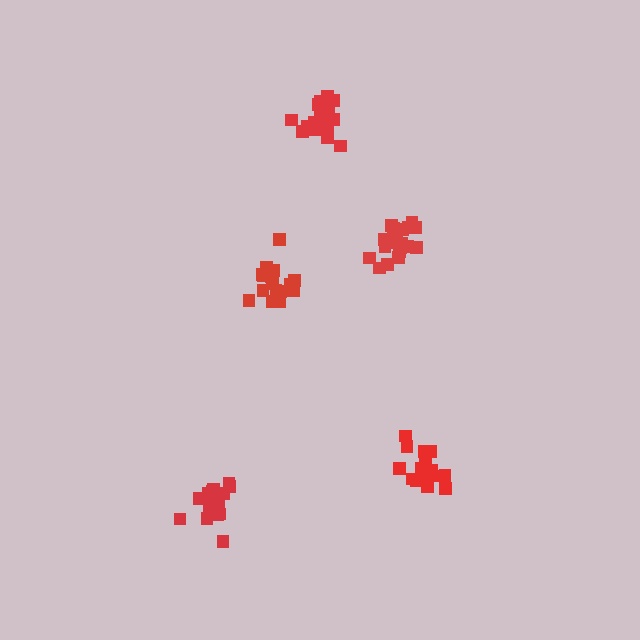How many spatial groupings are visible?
There are 5 spatial groupings.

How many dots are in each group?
Group 1: 16 dots, Group 2: 16 dots, Group 3: 19 dots, Group 4: 20 dots, Group 5: 20 dots (91 total).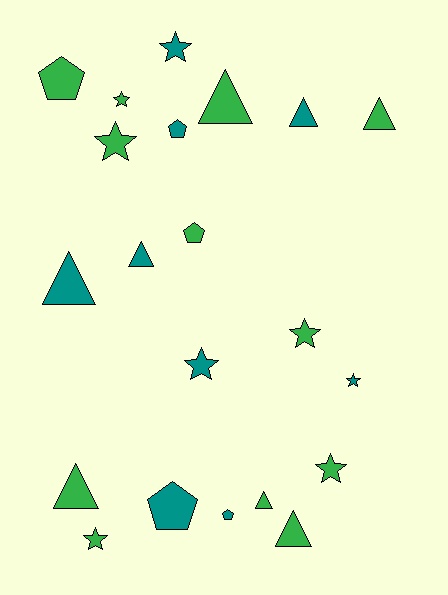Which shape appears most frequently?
Triangle, with 8 objects.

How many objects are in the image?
There are 21 objects.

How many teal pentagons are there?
There are 3 teal pentagons.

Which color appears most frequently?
Green, with 12 objects.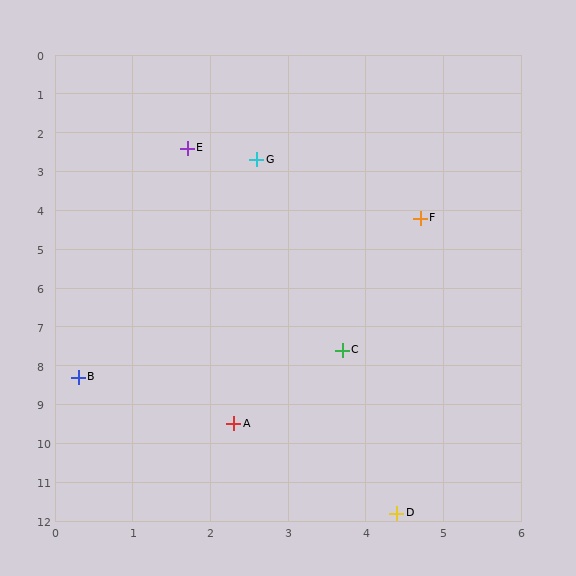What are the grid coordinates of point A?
Point A is at approximately (2.3, 9.5).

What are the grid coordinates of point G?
Point G is at approximately (2.6, 2.7).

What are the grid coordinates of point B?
Point B is at approximately (0.3, 8.3).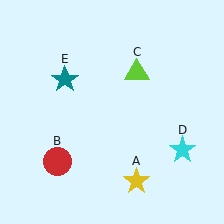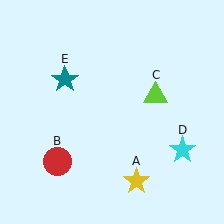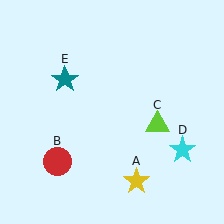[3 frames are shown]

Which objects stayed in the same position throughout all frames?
Yellow star (object A) and red circle (object B) and cyan star (object D) and teal star (object E) remained stationary.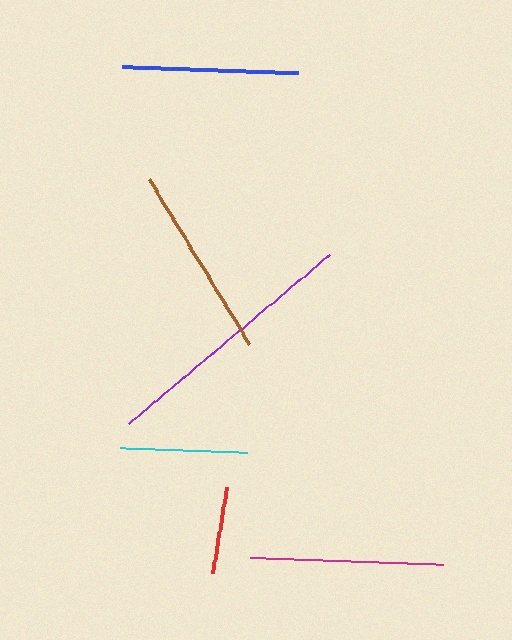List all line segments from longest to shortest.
From longest to shortest: purple, magenta, brown, blue, cyan, red.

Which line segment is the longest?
The purple line is the longest at approximately 263 pixels.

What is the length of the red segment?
The red segment is approximately 86 pixels long.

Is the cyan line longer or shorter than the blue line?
The blue line is longer than the cyan line.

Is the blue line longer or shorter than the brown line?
The brown line is longer than the blue line.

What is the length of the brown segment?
The brown segment is approximately 192 pixels long.